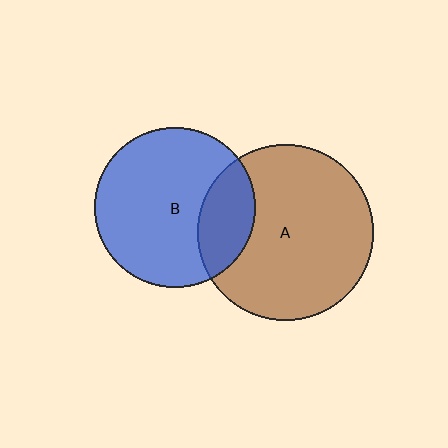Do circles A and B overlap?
Yes.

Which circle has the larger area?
Circle A (brown).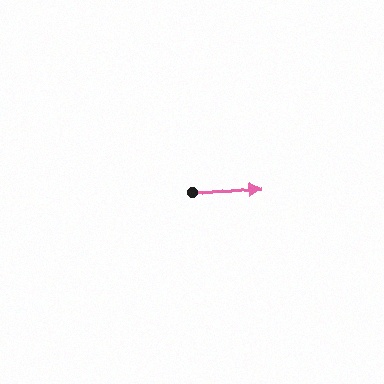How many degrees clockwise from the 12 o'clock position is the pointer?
Approximately 85 degrees.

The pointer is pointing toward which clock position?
Roughly 3 o'clock.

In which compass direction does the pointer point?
East.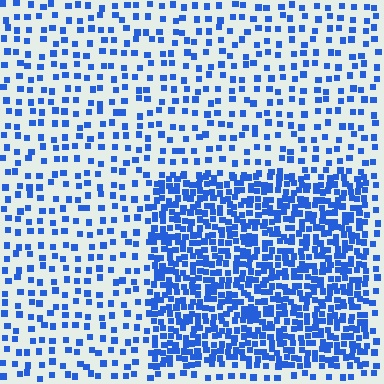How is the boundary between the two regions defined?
The boundary is defined by a change in element density (approximately 2.7x ratio). All elements are the same color, size, and shape.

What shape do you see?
I see a rectangle.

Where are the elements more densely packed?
The elements are more densely packed inside the rectangle boundary.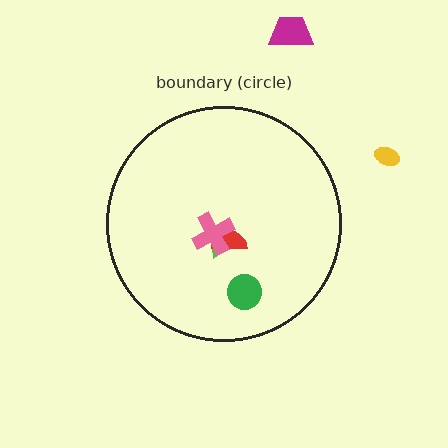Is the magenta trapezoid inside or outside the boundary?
Outside.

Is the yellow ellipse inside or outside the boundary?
Outside.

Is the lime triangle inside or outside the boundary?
Inside.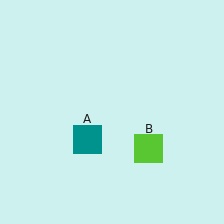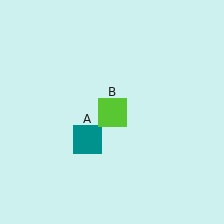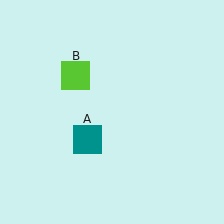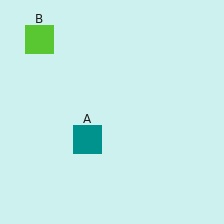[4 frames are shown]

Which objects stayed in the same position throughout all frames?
Teal square (object A) remained stationary.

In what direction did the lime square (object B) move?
The lime square (object B) moved up and to the left.